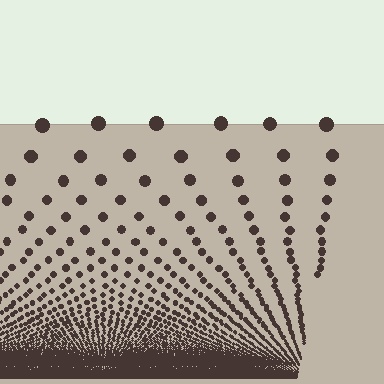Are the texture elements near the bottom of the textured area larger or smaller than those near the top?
Smaller. The gradient is inverted — elements near the bottom are smaller and denser.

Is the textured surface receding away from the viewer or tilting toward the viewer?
The surface appears to tilt toward the viewer. Texture elements get larger and sparser toward the top.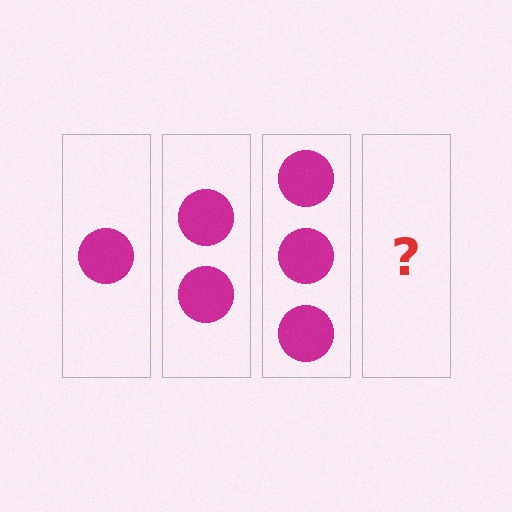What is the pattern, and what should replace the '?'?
The pattern is that each step adds one more circle. The '?' should be 4 circles.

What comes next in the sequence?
The next element should be 4 circles.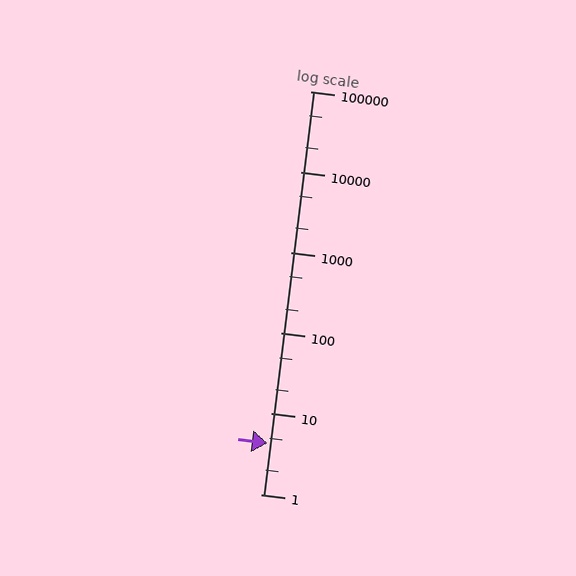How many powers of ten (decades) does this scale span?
The scale spans 5 decades, from 1 to 100000.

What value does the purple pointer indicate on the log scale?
The pointer indicates approximately 4.3.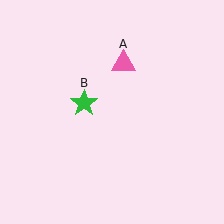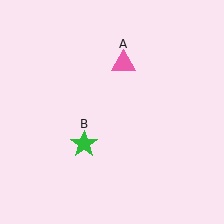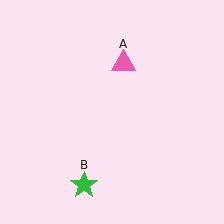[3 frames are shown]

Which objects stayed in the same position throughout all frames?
Pink triangle (object A) remained stationary.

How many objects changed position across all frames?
1 object changed position: green star (object B).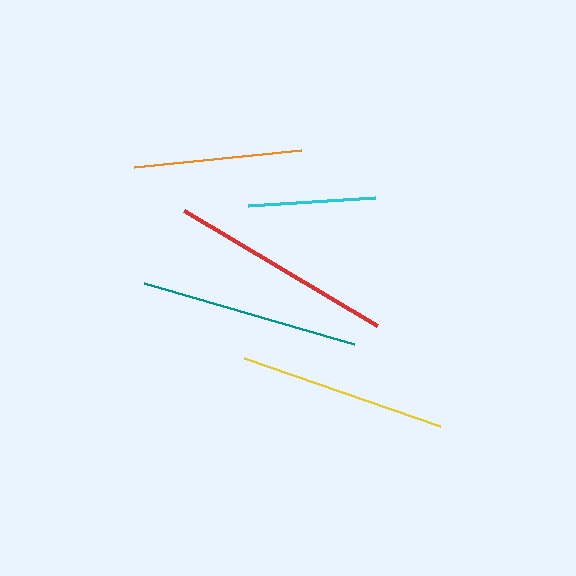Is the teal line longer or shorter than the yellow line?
The teal line is longer than the yellow line.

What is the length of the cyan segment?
The cyan segment is approximately 127 pixels long.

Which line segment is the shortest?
The cyan line is the shortest at approximately 127 pixels.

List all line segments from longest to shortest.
From longest to shortest: red, teal, yellow, orange, cyan.